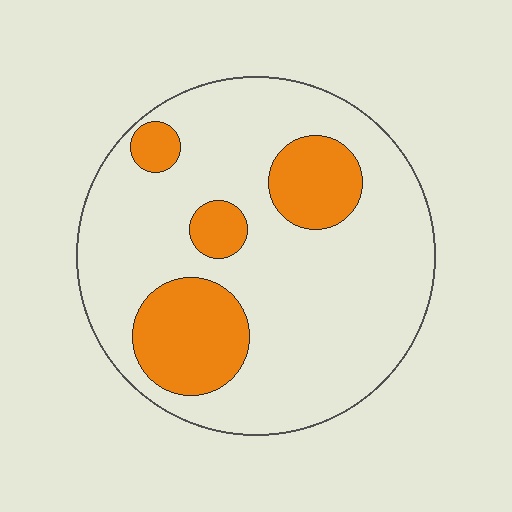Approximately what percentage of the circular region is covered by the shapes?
Approximately 25%.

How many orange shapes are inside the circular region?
4.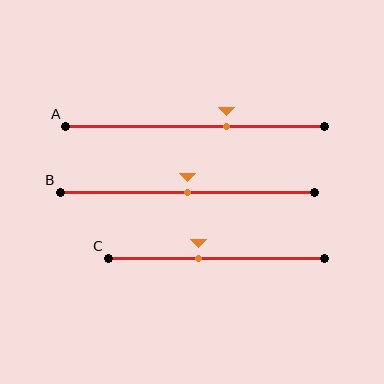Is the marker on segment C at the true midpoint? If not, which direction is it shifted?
No, the marker on segment C is shifted to the left by about 8% of the segment length.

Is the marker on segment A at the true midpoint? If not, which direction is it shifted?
No, the marker on segment A is shifted to the right by about 12% of the segment length.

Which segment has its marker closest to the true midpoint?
Segment B has its marker closest to the true midpoint.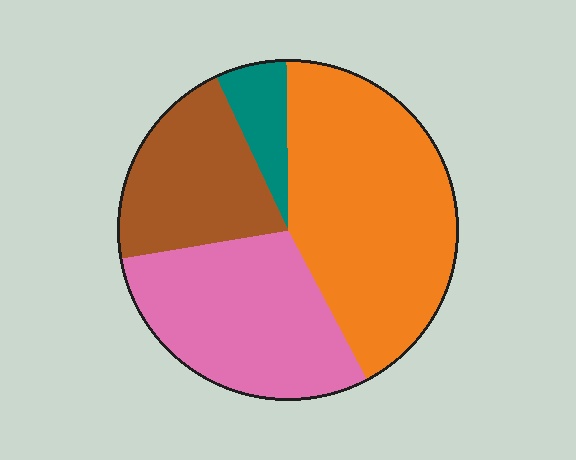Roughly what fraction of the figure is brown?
Brown covers 21% of the figure.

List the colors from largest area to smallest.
From largest to smallest: orange, pink, brown, teal.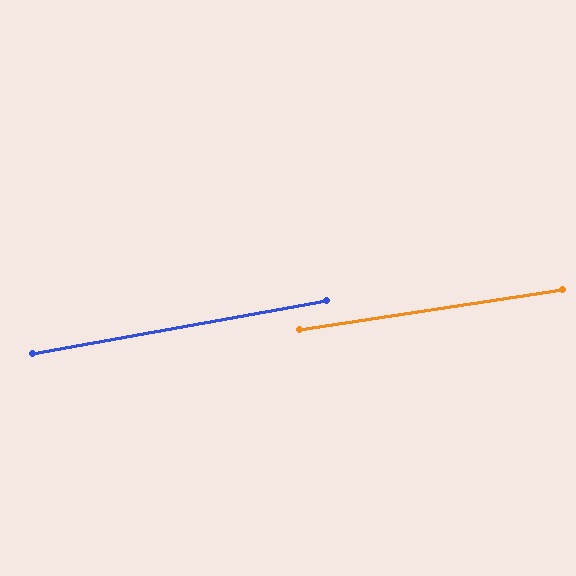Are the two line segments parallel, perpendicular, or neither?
Parallel — their directions differ by only 1.6°.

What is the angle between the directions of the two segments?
Approximately 2 degrees.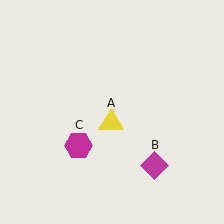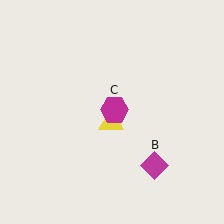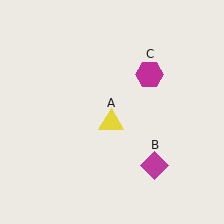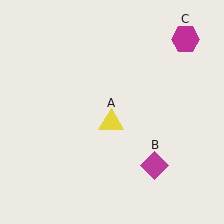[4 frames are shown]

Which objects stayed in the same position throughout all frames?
Yellow triangle (object A) and magenta diamond (object B) remained stationary.